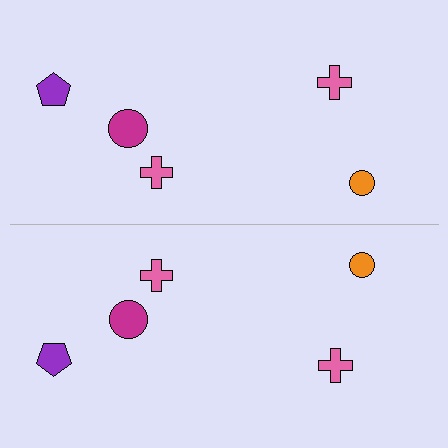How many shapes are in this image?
There are 10 shapes in this image.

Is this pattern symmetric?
Yes, this pattern has bilateral (reflection) symmetry.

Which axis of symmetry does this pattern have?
The pattern has a horizontal axis of symmetry running through the center of the image.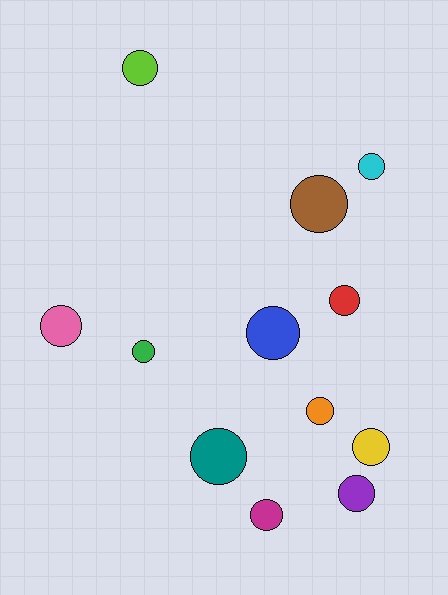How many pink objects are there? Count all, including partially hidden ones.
There is 1 pink object.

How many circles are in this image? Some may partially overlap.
There are 12 circles.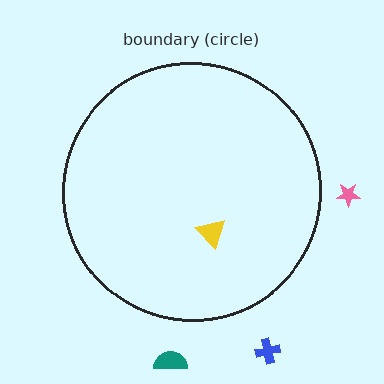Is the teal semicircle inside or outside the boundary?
Outside.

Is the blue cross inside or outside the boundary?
Outside.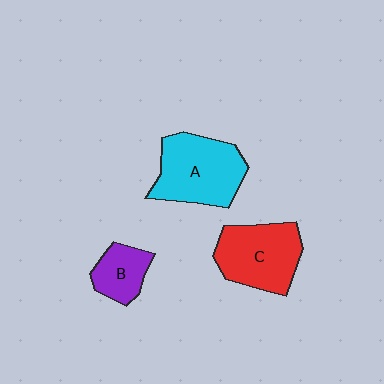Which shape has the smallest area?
Shape B (purple).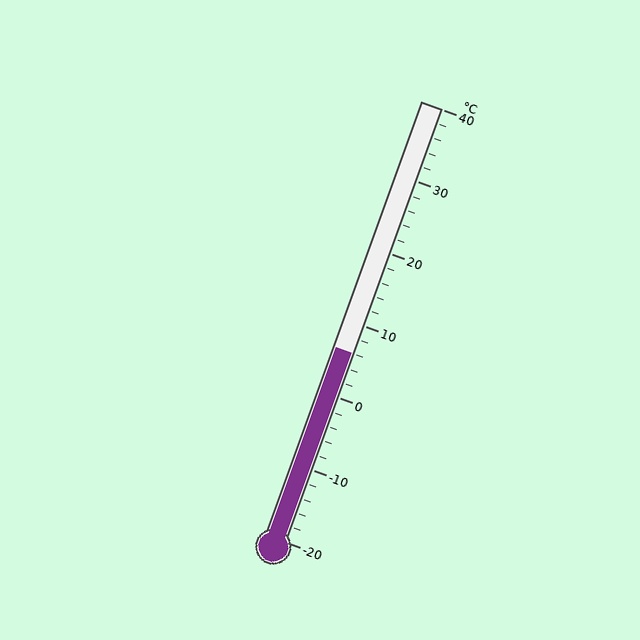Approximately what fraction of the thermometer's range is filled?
The thermometer is filled to approximately 45% of its range.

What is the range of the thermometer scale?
The thermometer scale ranges from -20°C to 40°C.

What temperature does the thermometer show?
The thermometer shows approximately 6°C.